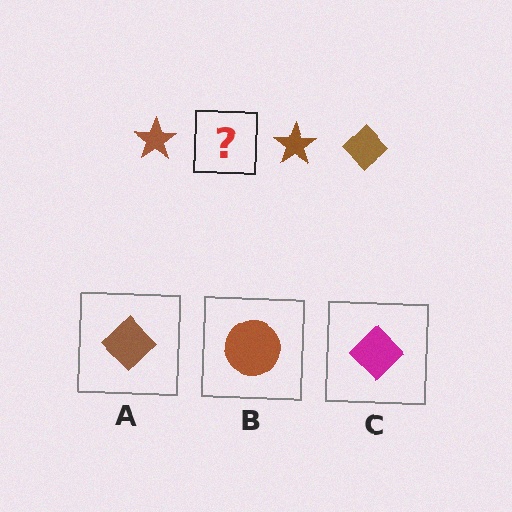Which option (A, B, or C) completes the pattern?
A.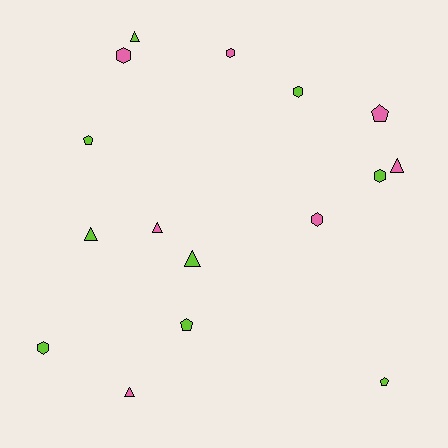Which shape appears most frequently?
Triangle, with 6 objects.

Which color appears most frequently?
Lime, with 9 objects.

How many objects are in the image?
There are 16 objects.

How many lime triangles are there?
There are 3 lime triangles.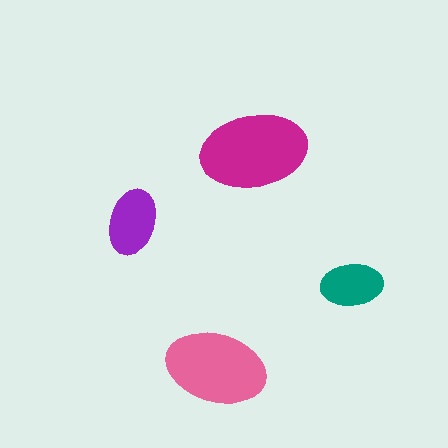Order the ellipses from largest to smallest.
the magenta one, the pink one, the purple one, the teal one.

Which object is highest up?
The magenta ellipse is topmost.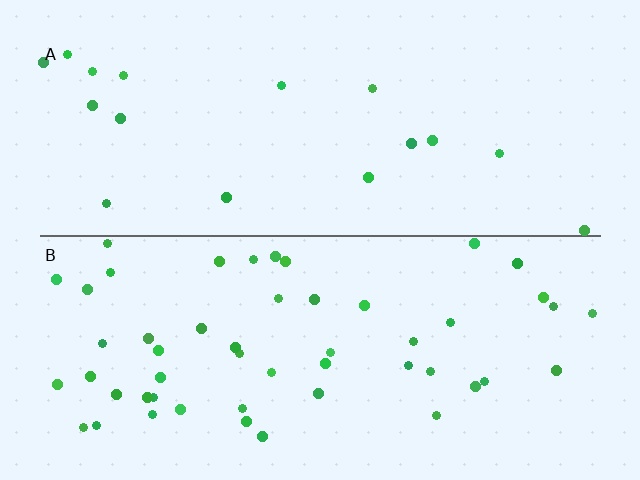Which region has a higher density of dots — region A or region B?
B (the bottom).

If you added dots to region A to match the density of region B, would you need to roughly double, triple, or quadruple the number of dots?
Approximately triple.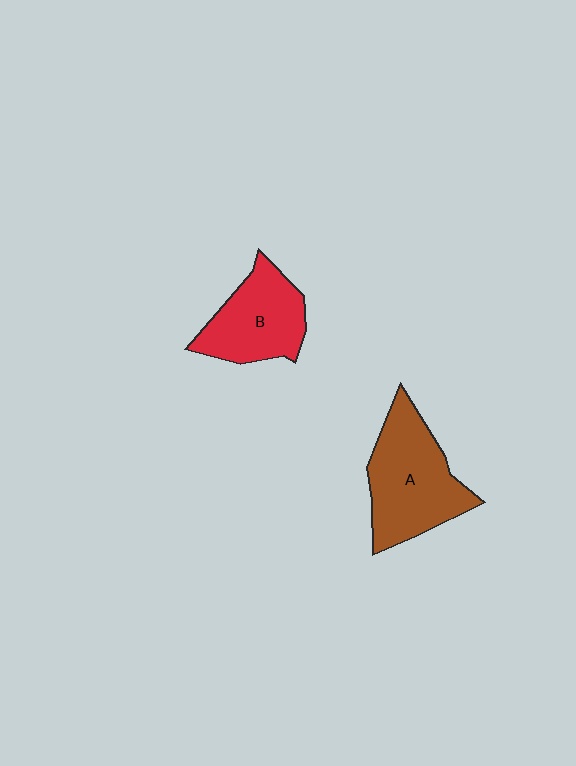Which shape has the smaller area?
Shape B (red).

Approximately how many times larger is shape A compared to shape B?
Approximately 1.3 times.